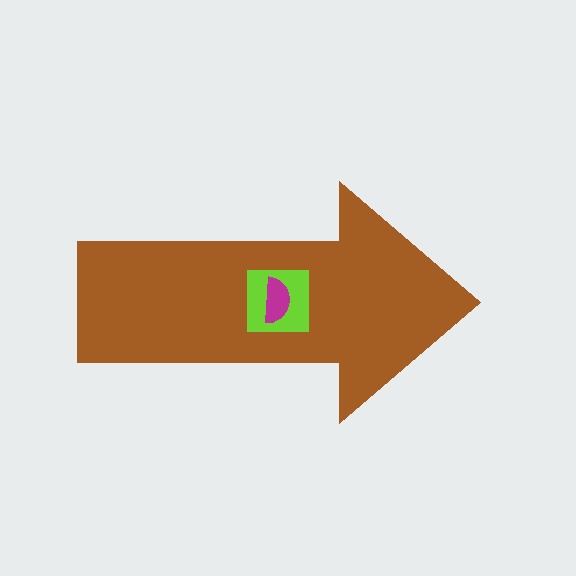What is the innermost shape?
The magenta semicircle.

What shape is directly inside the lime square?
The magenta semicircle.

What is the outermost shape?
The brown arrow.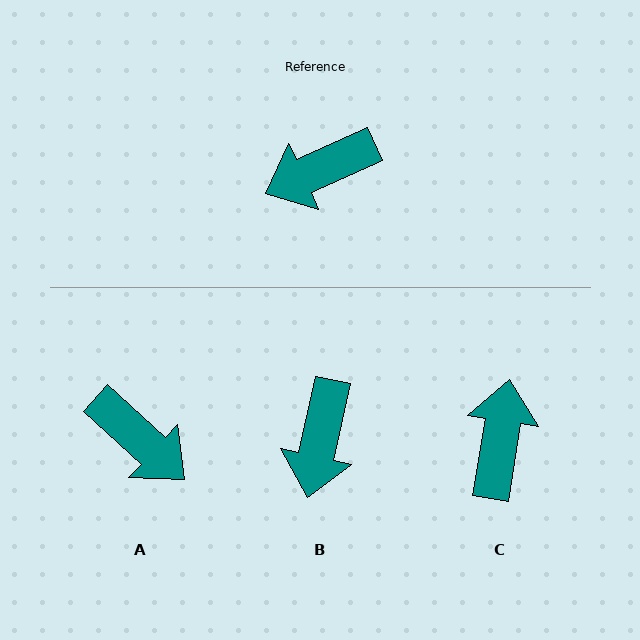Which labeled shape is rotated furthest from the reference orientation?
C, about 124 degrees away.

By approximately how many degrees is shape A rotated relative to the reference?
Approximately 113 degrees counter-clockwise.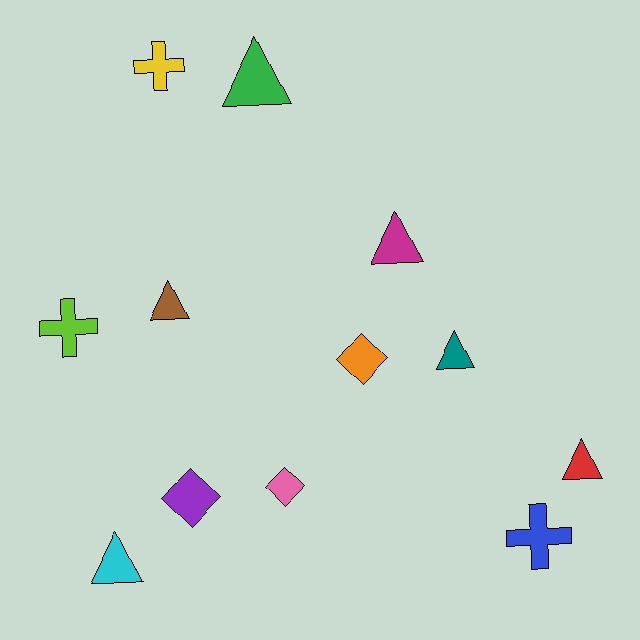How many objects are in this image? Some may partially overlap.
There are 12 objects.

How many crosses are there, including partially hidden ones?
There are 3 crosses.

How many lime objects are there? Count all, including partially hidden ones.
There is 1 lime object.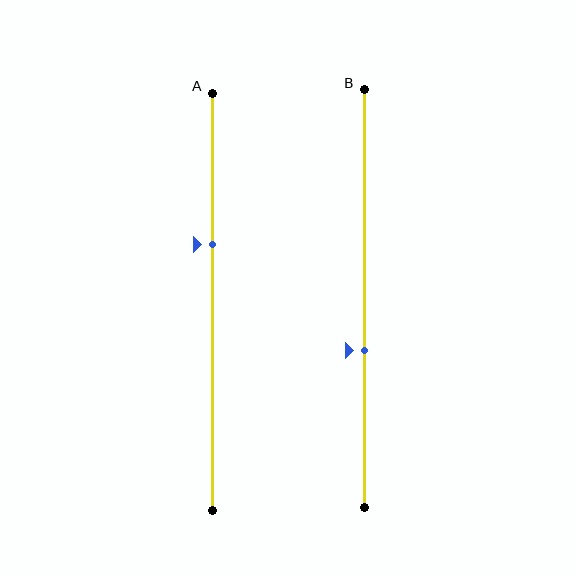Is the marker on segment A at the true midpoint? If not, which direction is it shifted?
No, the marker on segment A is shifted upward by about 14% of the segment length.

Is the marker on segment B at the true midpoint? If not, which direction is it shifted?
No, the marker on segment B is shifted downward by about 12% of the segment length.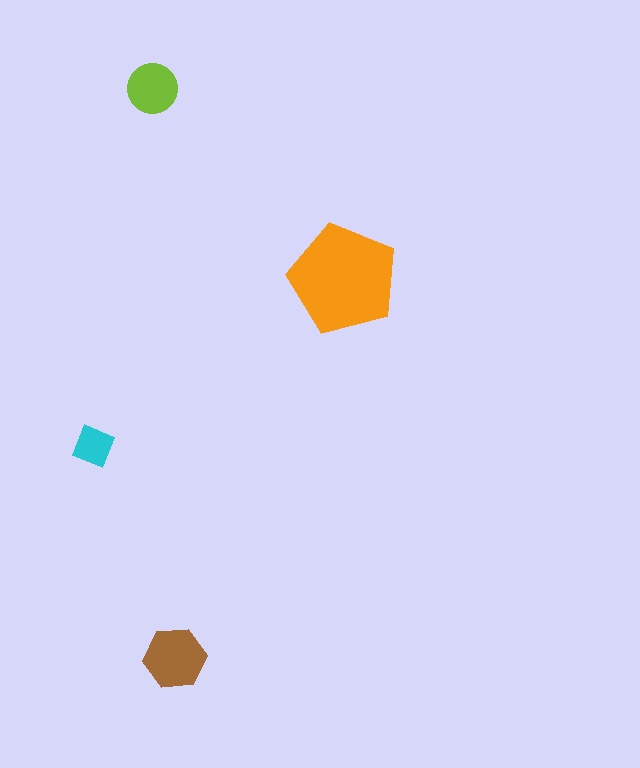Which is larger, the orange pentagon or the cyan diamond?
The orange pentagon.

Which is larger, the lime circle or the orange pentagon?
The orange pentagon.